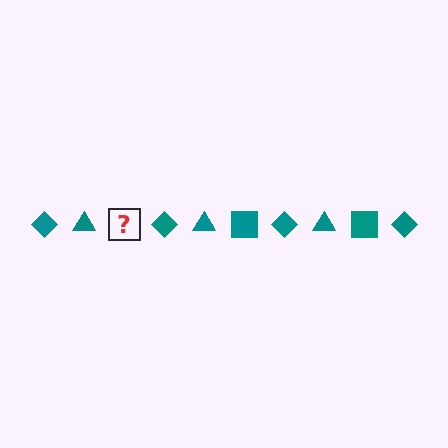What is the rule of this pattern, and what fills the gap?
The rule is that the pattern cycles through diamond, triangle, square shapes in teal. The gap should be filled with a teal square.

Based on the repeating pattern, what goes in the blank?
The blank should be a teal square.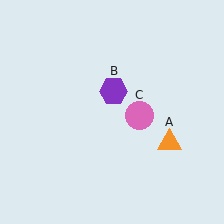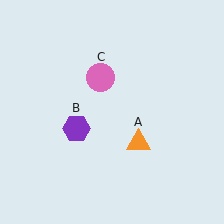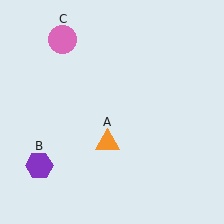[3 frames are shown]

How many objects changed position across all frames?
3 objects changed position: orange triangle (object A), purple hexagon (object B), pink circle (object C).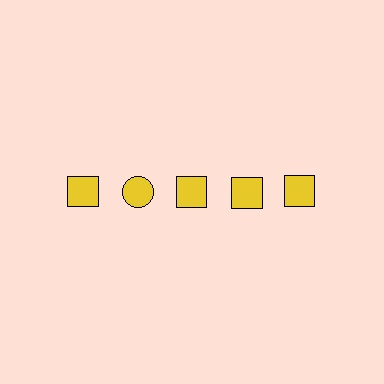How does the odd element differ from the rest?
It has a different shape: circle instead of square.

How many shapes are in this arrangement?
There are 5 shapes arranged in a grid pattern.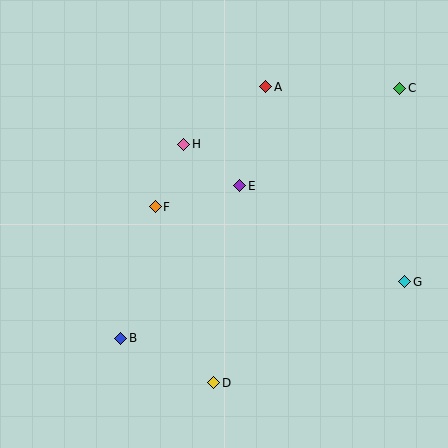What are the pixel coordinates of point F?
Point F is at (155, 207).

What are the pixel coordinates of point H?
Point H is at (184, 144).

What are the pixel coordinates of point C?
Point C is at (400, 88).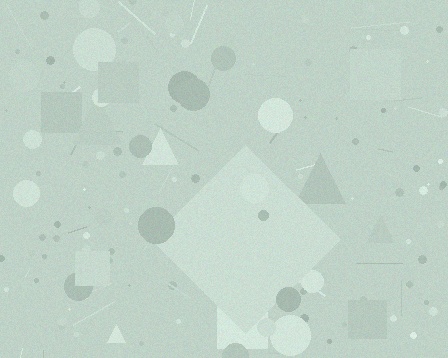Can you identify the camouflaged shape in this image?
The camouflaged shape is a diamond.